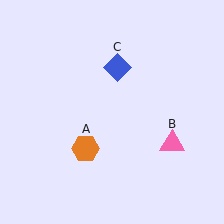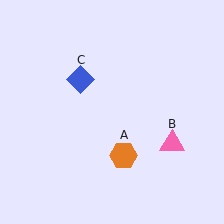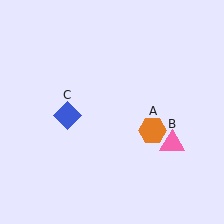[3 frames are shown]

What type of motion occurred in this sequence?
The orange hexagon (object A), blue diamond (object C) rotated counterclockwise around the center of the scene.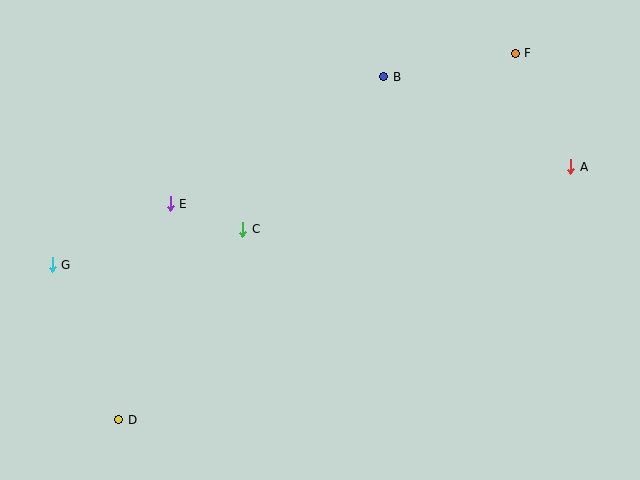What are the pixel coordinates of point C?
Point C is at (243, 229).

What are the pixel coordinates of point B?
Point B is at (384, 77).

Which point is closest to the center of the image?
Point C at (243, 229) is closest to the center.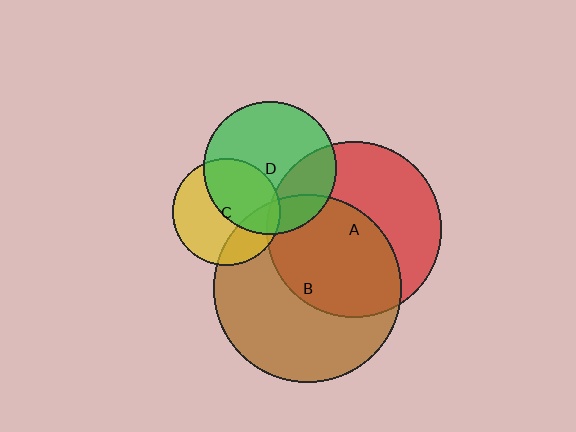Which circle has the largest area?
Circle B (brown).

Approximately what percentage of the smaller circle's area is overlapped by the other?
Approximately 25%.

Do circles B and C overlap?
Yes.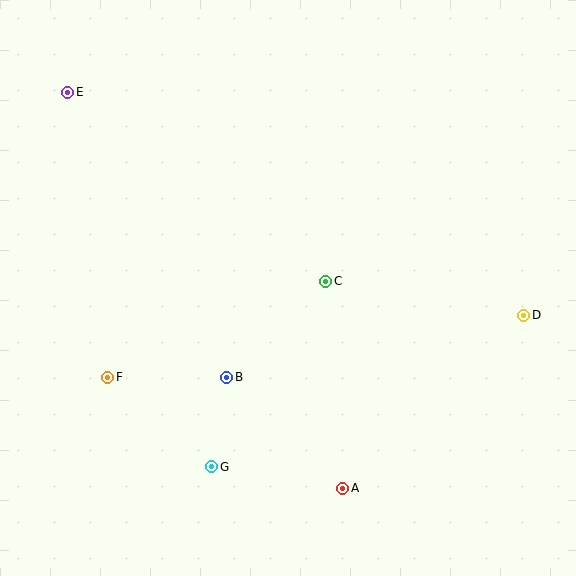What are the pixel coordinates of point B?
Point B is at (227, 377).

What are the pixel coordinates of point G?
Point G is at (212, 467).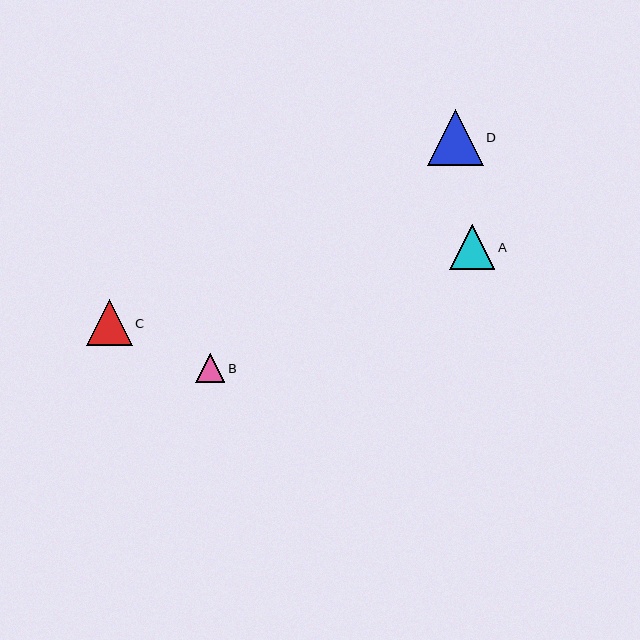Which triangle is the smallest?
Triangle B is the smallest with a size of approximately 29 pixels.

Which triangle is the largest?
Triangle D is the largest with a size of approximately 56 pixels.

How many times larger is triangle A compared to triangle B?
Triangle A is approximately 1.5 times the size of triangle B.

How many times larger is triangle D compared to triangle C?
Triangle D is approximately 1.2 times the size of triangle C.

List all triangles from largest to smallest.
From largest to smallest: D, C, A, B.